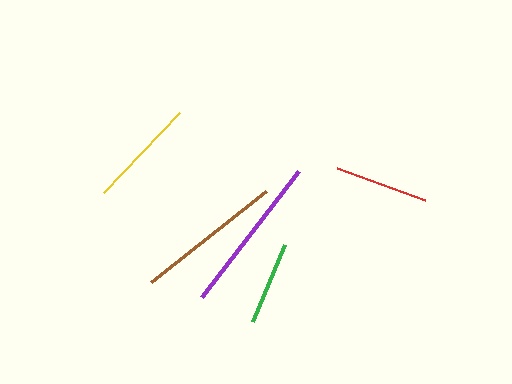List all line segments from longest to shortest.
From longest to shortest: purple, brown, yellow, red, green.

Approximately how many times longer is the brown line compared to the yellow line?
The brown line is approximately 1.3 times the length of the yellow line.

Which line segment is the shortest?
The green line is the shortest at approximately 84 pixels.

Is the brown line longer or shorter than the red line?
The brown line is longer than the red line.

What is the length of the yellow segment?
The yellow segment is approximately 110 pixels long.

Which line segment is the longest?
The purple line is the longest at approximately 159 pixels.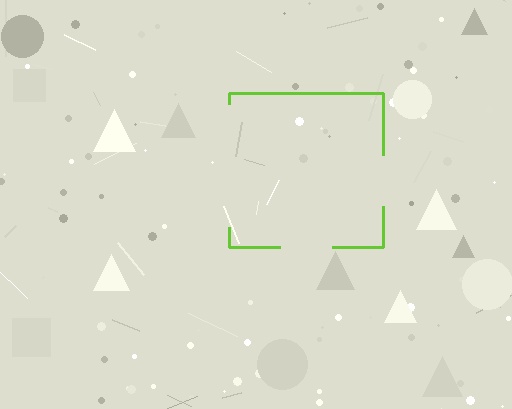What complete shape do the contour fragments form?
The contour fragments form a square.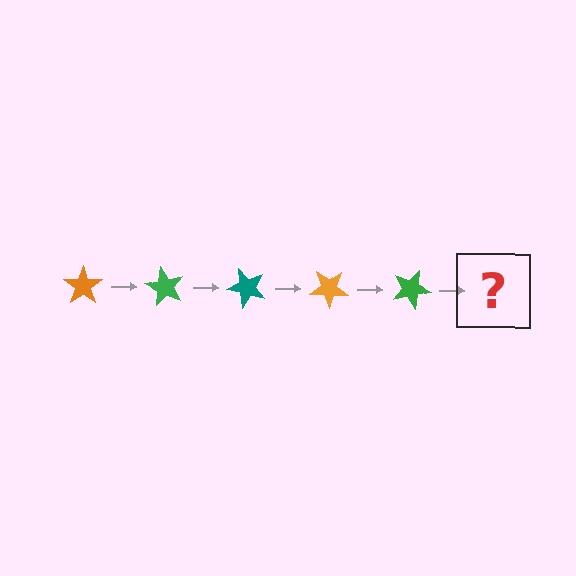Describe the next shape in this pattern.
It should be a teal star, rotated 300 degrees from the start.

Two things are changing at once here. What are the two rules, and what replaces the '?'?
The two rules are that it rotates 60 degrees each step and the color cycles through orange, green, and teal. The '?' should be a teal star, rotated 300 degrees from the start.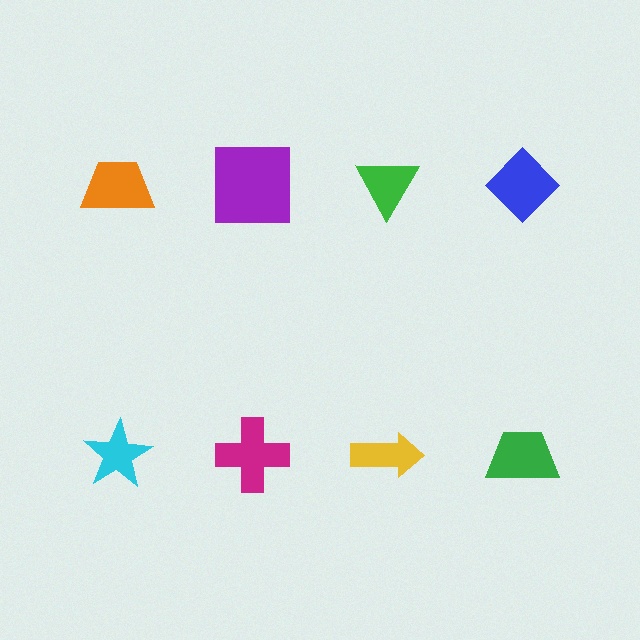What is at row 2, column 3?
A yellow arrow.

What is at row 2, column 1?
A cyan star.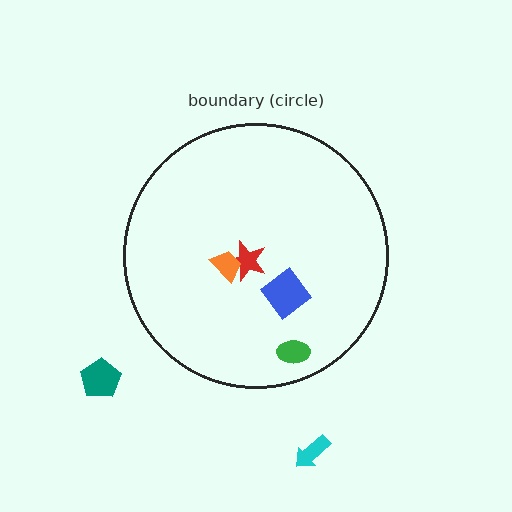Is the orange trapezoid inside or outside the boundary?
Inside.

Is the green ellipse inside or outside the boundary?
Inside.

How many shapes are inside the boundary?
4 inside, 2 outside.